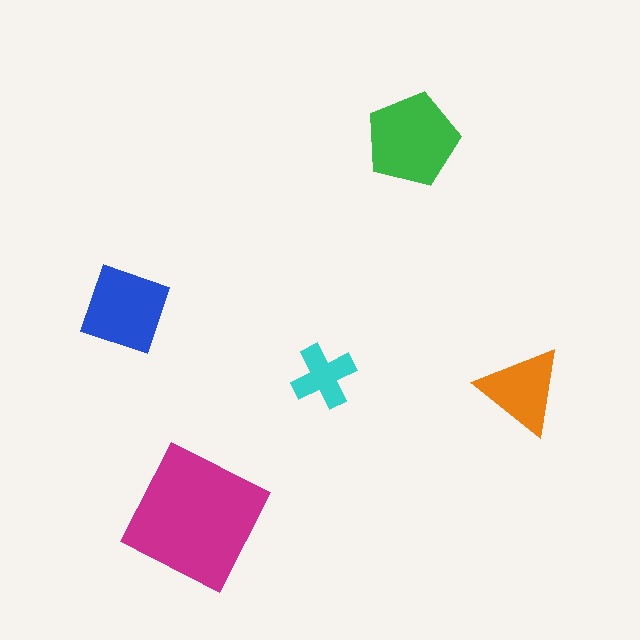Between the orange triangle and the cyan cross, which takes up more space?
The orange triangle.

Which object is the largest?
The magenta square.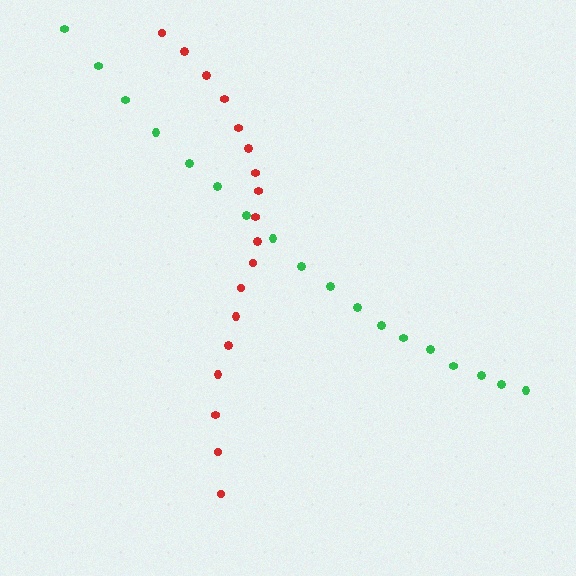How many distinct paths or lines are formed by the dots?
There are 2 distinct paths.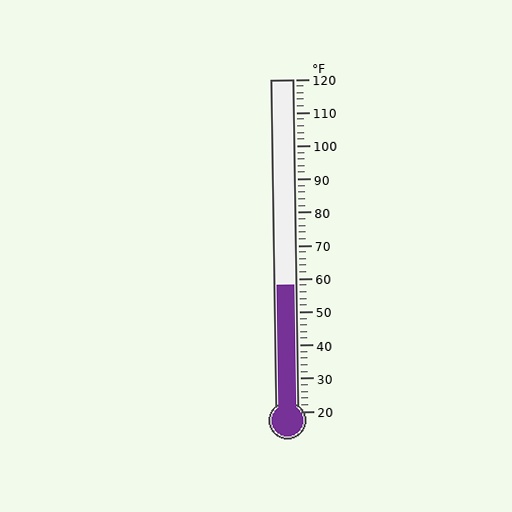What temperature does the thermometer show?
The thermometer shows approximately 58°F.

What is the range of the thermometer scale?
The thermometer scale ranges from 20°F to 120°F.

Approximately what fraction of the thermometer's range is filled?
The thermometer is filled to approximately 40% of its range.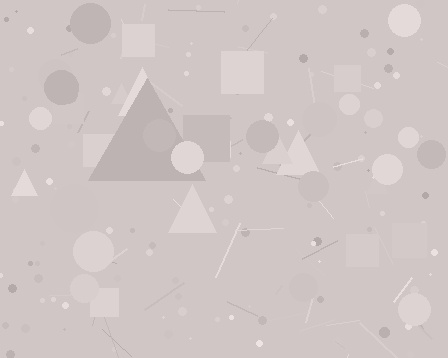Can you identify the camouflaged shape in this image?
The camouflaged shape is a triangle.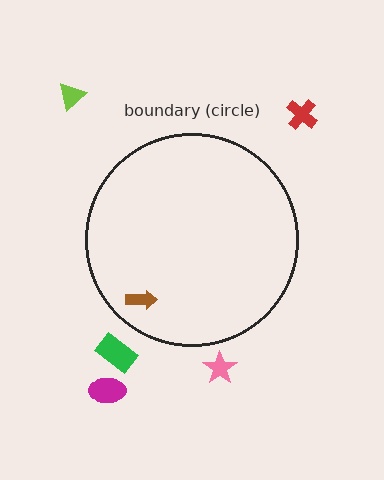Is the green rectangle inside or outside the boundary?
Outside.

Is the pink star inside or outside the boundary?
Outside.